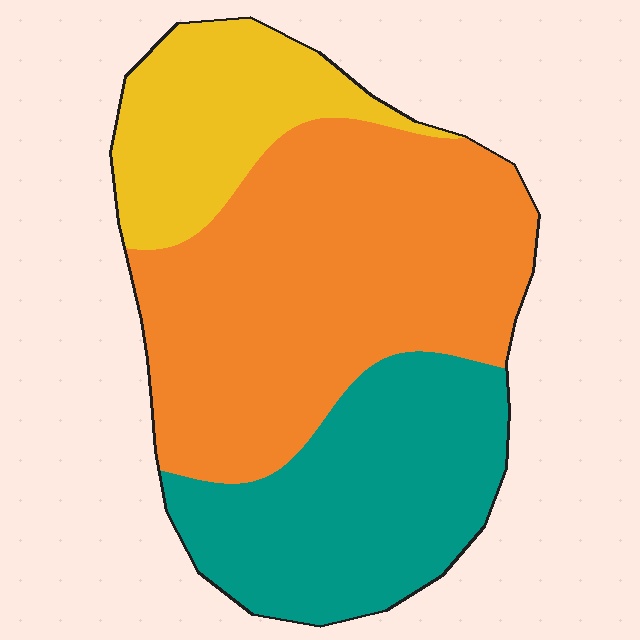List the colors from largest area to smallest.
From largest to smallest: orange, teal, yellow.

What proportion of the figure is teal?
Teal covers 31% of the figure.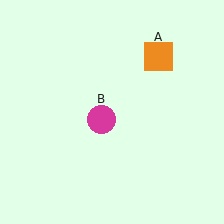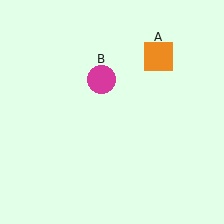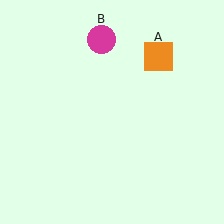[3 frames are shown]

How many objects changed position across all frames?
1 object changed position: magenta circle (object B).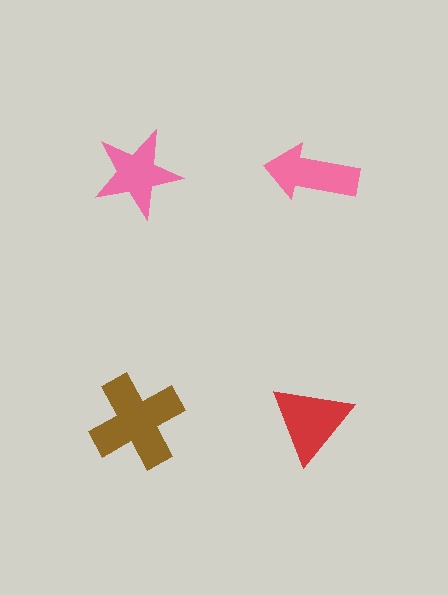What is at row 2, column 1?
A brown cross.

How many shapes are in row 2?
2 shapes.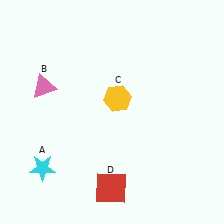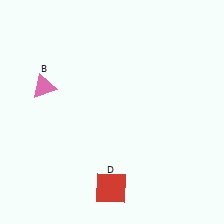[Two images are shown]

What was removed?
The yellow hexagon (C), the cyan star (A) were removed in Image 2.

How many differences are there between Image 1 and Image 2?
There are 2 differences between the two images.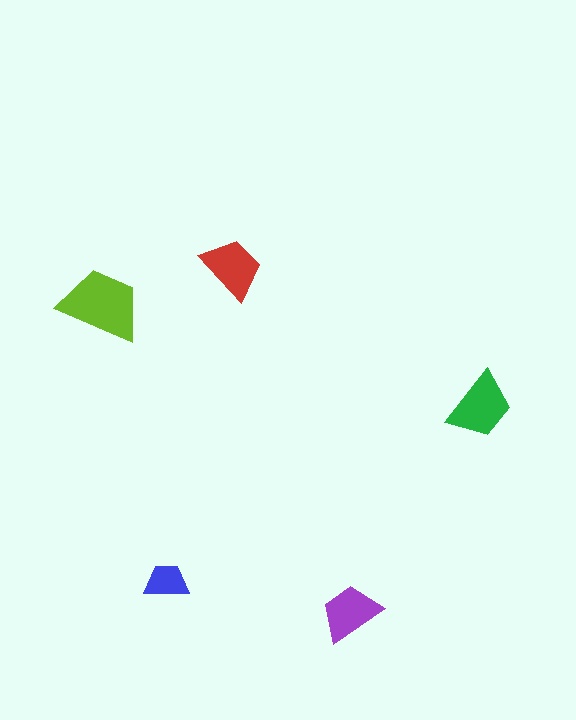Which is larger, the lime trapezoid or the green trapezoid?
The lime one.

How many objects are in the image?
There are 5 objects in the image.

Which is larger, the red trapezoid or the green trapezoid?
The green one.